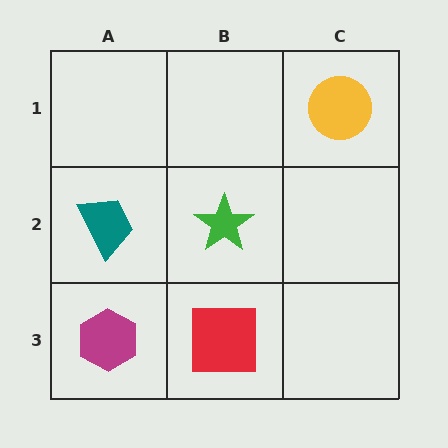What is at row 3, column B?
A red square.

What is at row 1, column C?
A yellow circle.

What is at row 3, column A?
A magenta hexagon.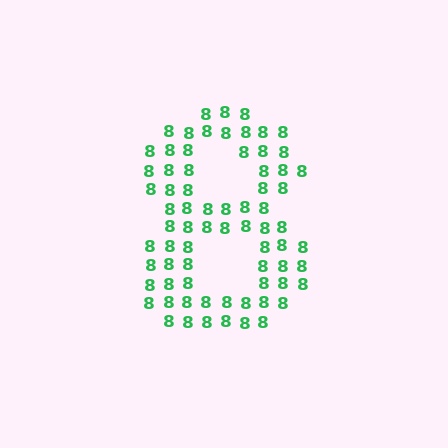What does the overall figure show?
The overall figure shows the digit 8.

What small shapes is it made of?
It is made of small digit 8's.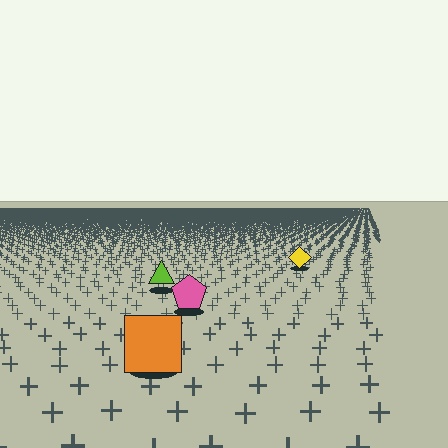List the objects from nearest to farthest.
From nearest to farthest: the orange square, the pink pentagon, the lime triangle, the yellow diamond.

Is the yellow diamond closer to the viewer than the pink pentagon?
No. The pink pentagon is closer — you can tell from the texture gradient: the ground texture is coarser near it.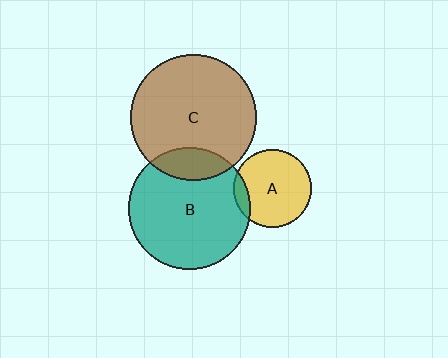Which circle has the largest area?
Circle C (brown).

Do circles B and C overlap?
Yes.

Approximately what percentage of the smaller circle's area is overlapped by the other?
Approximately 15%.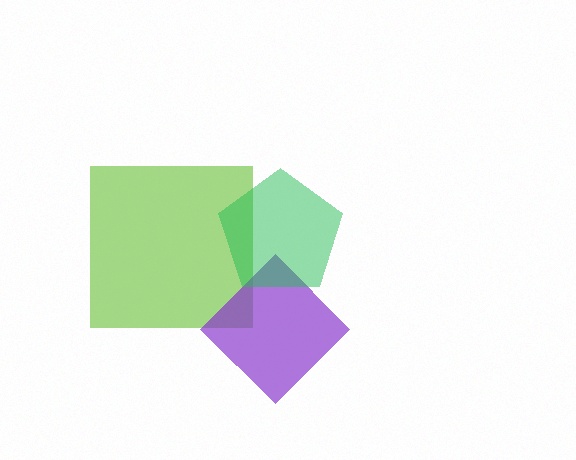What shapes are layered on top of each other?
The layered shapes are: a lime square, a purple diamond, a green pentagon.